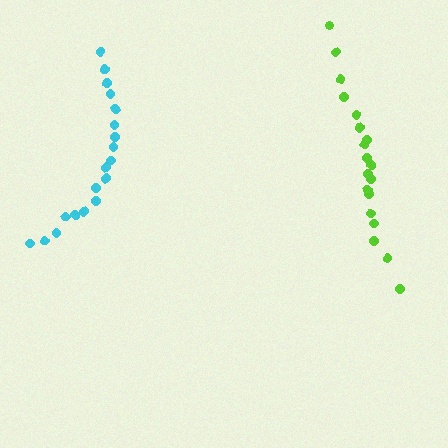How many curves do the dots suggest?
There are 2 distinct paths.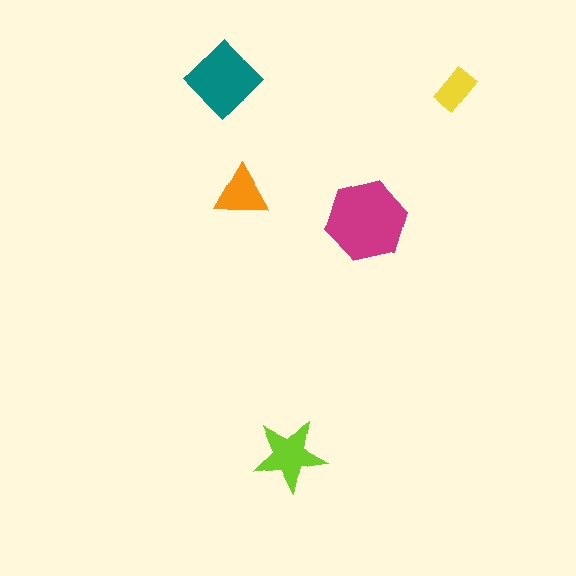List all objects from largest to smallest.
The magenta hexagon, the teal diamond, the lime star, the orange triangle, the yellow rectangle.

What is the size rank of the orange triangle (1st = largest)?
4th.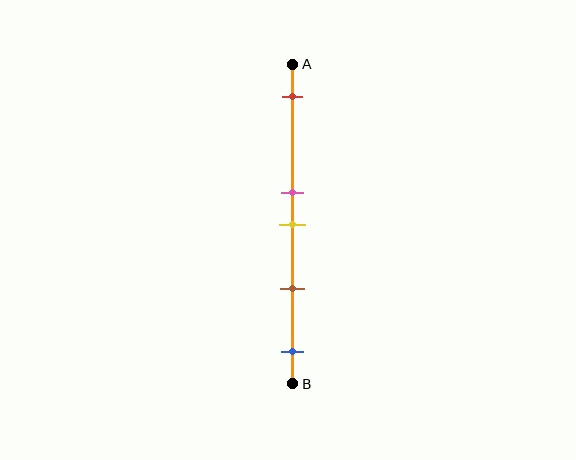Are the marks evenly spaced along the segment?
No, the marks are not evenly spaced.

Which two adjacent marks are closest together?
The pink and yellow marks are the closest adjacent pair.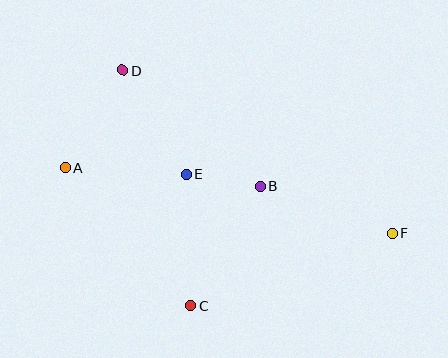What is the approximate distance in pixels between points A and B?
The distance between A and B is approximately 196 pixels.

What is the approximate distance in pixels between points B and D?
The distance between B and D is approximately 180 pixels.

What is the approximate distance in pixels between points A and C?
The distance between A and C is approximately 186 pixels.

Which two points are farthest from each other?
Points A and F are farthest from each other.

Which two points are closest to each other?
Points B and E are closest to each other.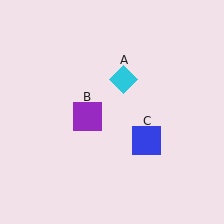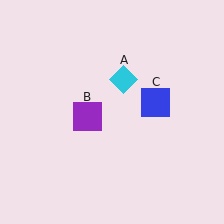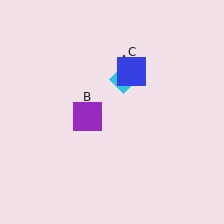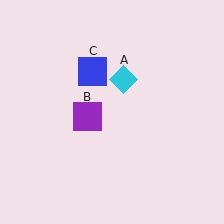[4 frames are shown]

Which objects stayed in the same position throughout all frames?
Cyan diamond (object A) and purple square (object B) remained stationary.